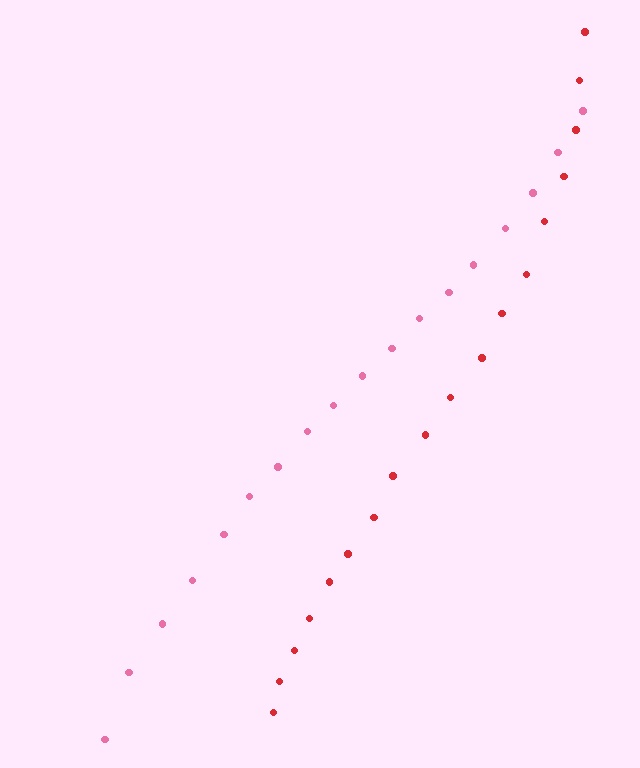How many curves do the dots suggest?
There are 2 distinct paths.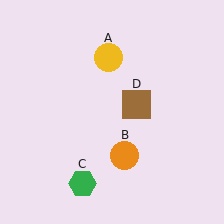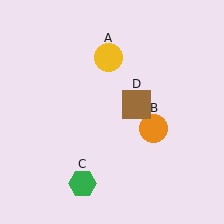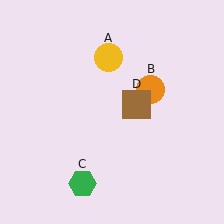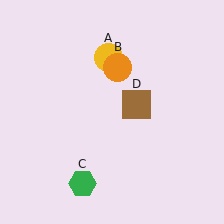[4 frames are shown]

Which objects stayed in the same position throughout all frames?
Yellow circle (object A) and green hexagon (object C) and brown square (object D) remained stationary.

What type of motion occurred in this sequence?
The orange circle (object B) rotated counterclockwise around the center of the scene.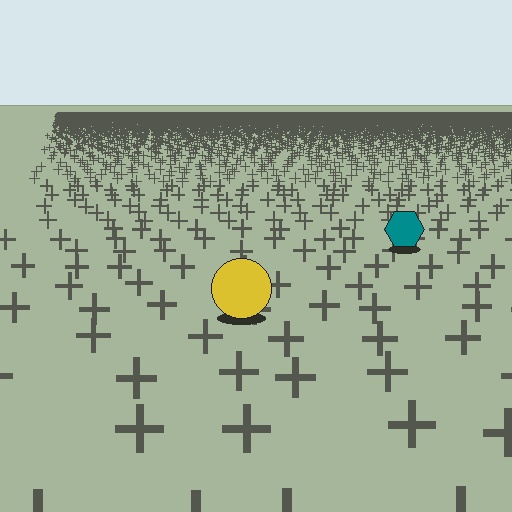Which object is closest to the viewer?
The yellow circle is closest. The texture marks near it are larger and more spread out.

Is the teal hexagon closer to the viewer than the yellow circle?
No. The yellow circle is closer — you can tell from the texture gradient: the ground texture is coarser near it.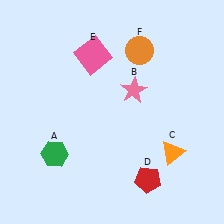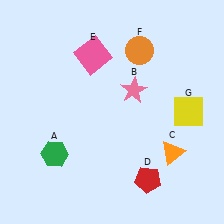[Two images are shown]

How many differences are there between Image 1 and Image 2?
There is 1 difference between the two images.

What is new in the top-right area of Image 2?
A yellow square (G) was added in the top-right area of Image 2.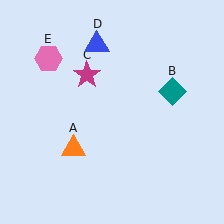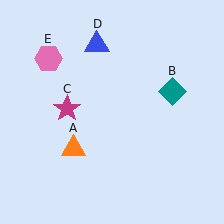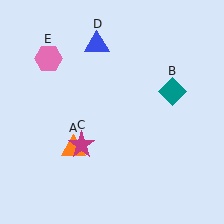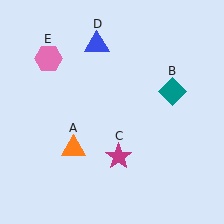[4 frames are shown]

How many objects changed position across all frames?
1 object changed position: magenta star (object C).